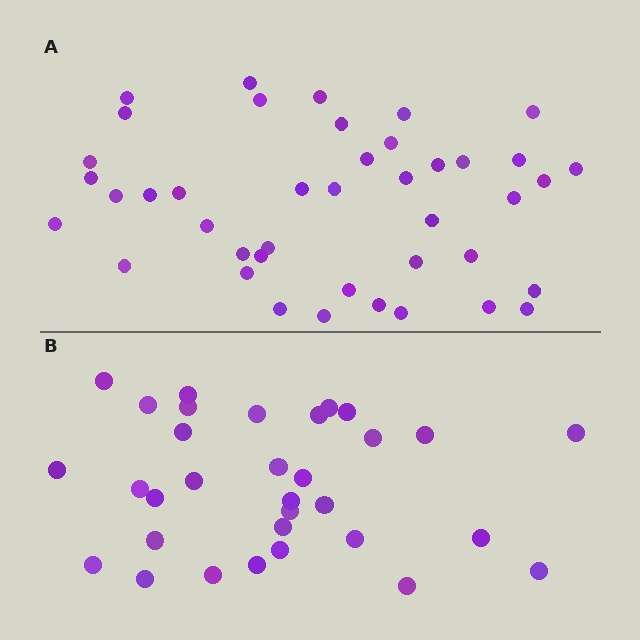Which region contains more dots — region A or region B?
Region A (the top region) has more dots.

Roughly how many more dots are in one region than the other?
Region A has roughly 10 or so more dots than region B.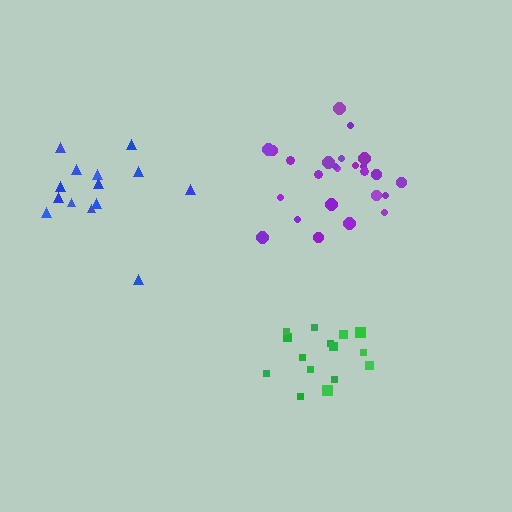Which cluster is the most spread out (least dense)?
Blue.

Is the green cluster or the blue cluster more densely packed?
Green.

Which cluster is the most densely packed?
Green.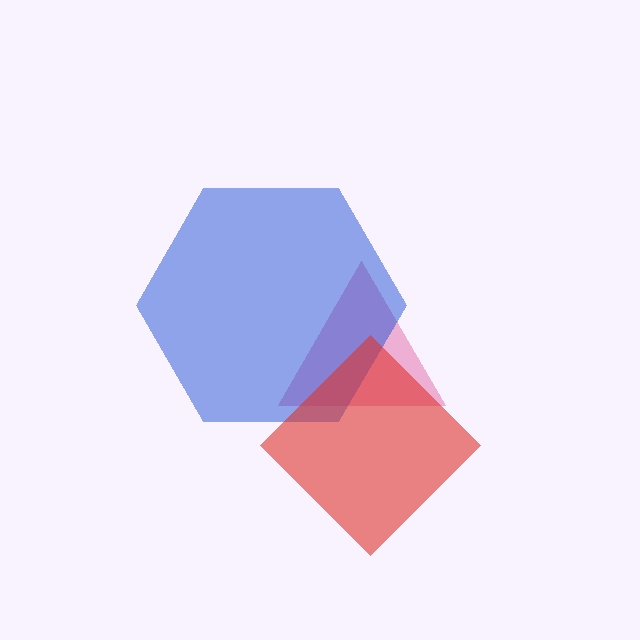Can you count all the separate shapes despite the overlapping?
Yes, there are 3 separate shapes.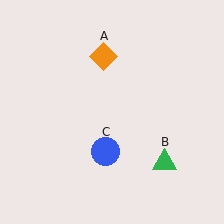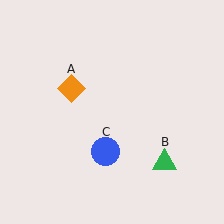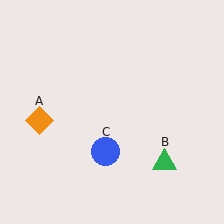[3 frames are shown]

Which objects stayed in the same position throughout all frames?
Green triangle (object B) and blue circle (object C) remained stationary.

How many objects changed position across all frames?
1 object changed position: orange diamond (object A).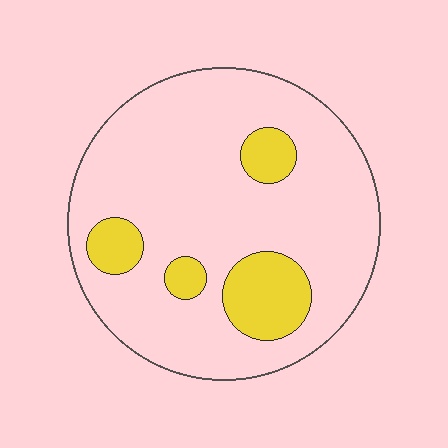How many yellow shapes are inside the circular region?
4.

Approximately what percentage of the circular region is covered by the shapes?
Approximately 15%.